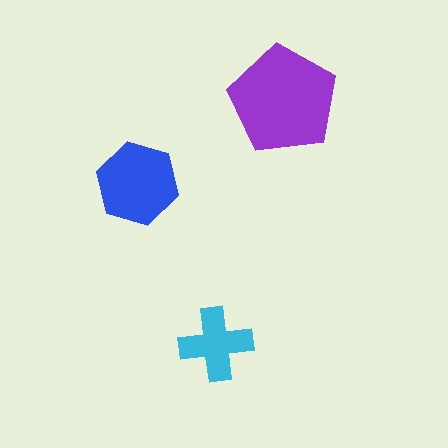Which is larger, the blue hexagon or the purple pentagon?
The purple pentagon.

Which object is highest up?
The purple pentagon is topmost.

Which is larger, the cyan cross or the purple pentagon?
The purple pentagon.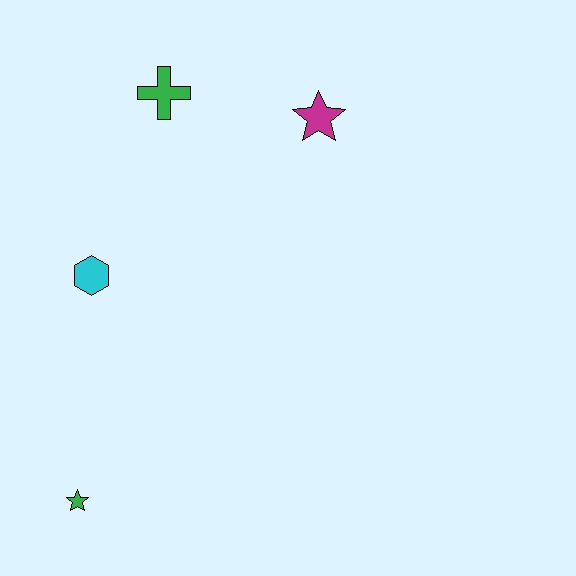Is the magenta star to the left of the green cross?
No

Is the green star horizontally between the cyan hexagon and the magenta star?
No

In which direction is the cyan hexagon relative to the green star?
The cyan hexagon is above the green star.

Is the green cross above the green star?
Yes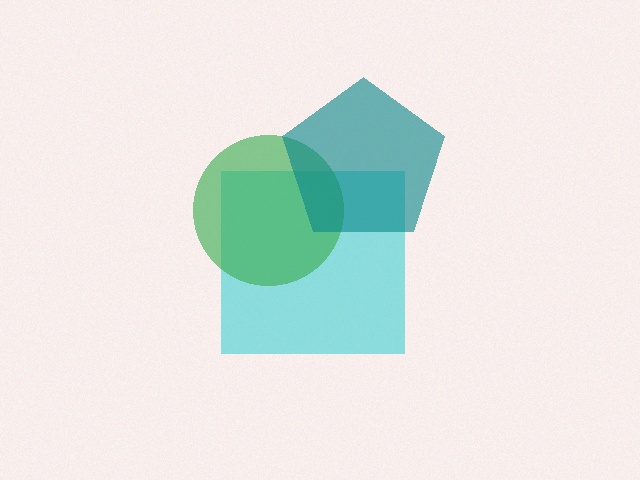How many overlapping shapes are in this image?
There are 3 overlapping shapes in the image.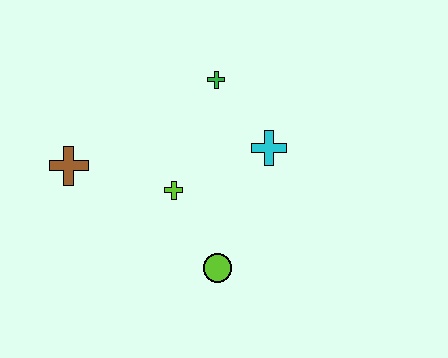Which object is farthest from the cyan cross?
The brown cross is farthest from the cyan cross.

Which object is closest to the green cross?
The cyan cross is closest to the green cross.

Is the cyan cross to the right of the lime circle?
Yes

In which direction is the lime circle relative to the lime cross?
The lime circle is below the lime cross.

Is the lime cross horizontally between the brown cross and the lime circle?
Yes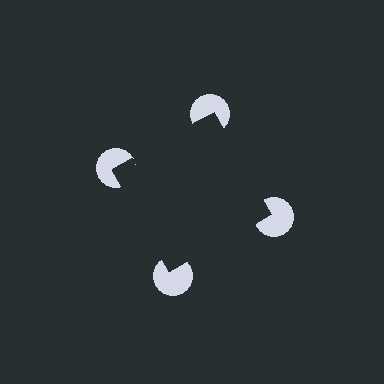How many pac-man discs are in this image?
There are 4 — one at each vertex of the illusory square.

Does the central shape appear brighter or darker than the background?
It typically appears slightly darker than the background, even though no actual brightness change is drawn.